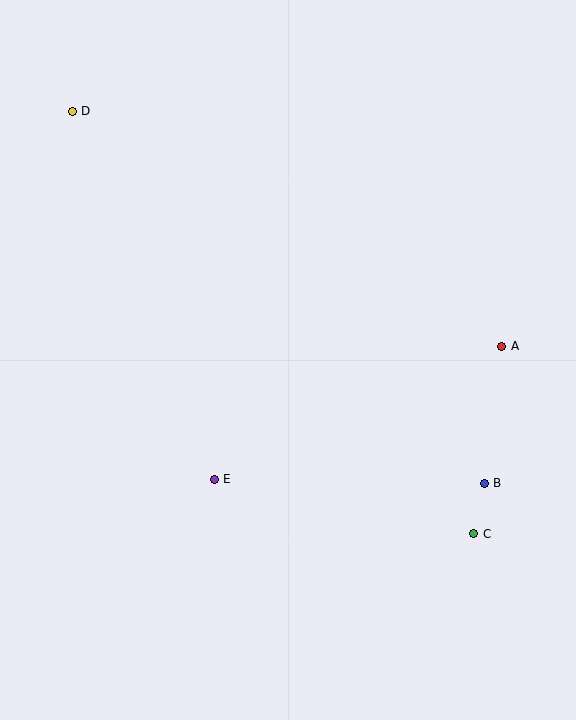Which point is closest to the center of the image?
Point E at (214, 479) is closest to the center.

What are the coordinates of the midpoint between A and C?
The midpoint between A and C is at (488, 440).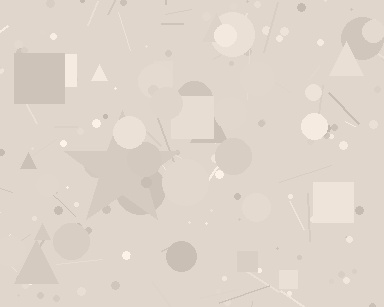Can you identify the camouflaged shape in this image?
The camouflaged shape is a star.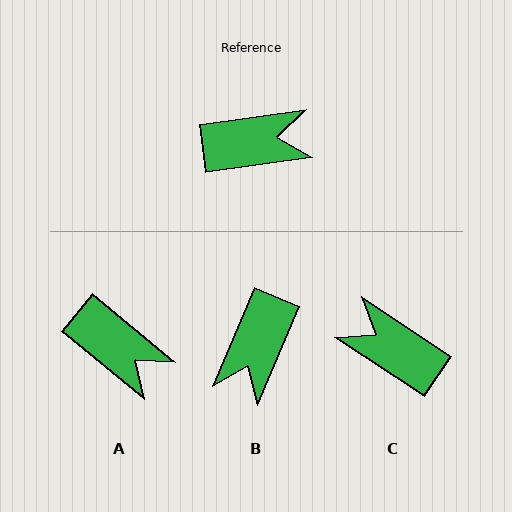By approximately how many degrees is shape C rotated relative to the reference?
Approximately 138 degrees counter-clockwise.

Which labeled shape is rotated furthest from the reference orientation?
C, about 138 degrees away.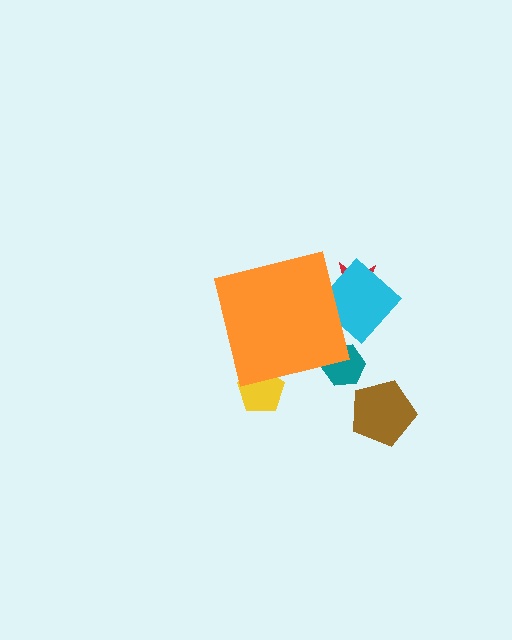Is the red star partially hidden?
Yes, the red star is partially hidden behind the orange square.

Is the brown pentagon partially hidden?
No, the brown pentagon is fully visible.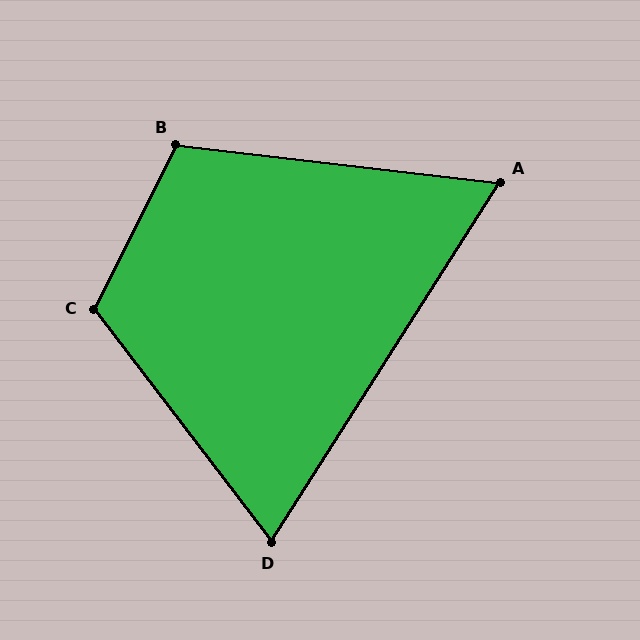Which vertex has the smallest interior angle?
A, at approximately 64 degrees.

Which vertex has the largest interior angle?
C, at approximately 116 degrees.